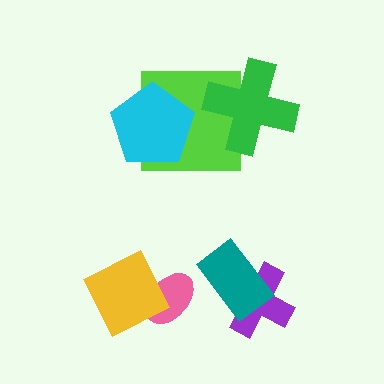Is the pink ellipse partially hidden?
Yes, it is partially covered by another shape.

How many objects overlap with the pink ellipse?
1 object overlaps with the pink ellipse.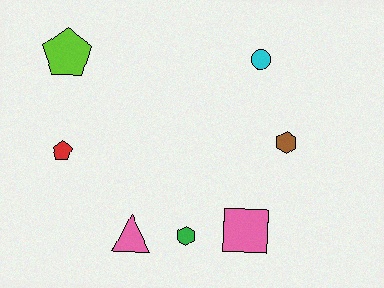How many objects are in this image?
There are 7 objects.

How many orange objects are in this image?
There are no orange objects.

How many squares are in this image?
There is 1 square.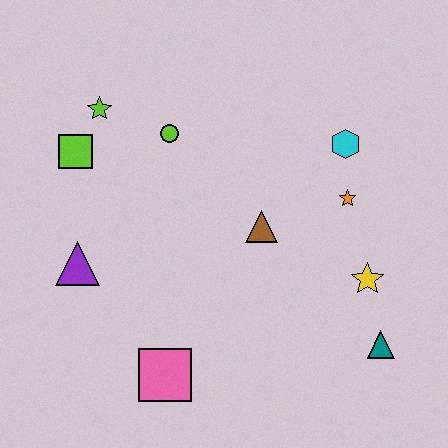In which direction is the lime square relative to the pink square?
The lime square is above the pink square.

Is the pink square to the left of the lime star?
No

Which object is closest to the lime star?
The lime square is closest to the lime star.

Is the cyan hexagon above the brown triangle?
Yes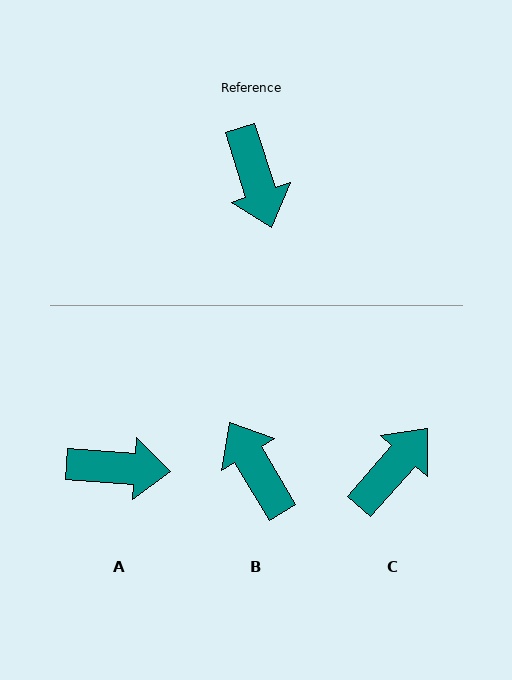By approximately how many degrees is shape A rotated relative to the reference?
Approximately 68 degrees counter-clockwise.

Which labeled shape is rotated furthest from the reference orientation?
B, about 167 degrees away.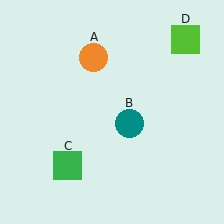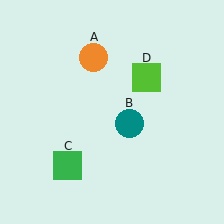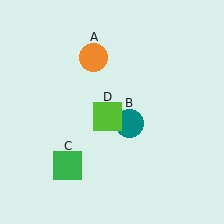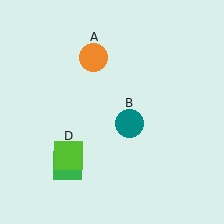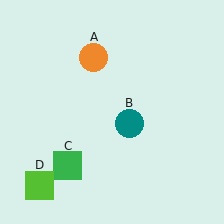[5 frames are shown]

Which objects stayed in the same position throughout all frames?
Orange circle (object A) and teal circle (object B) and green square (object C) remained stationary.